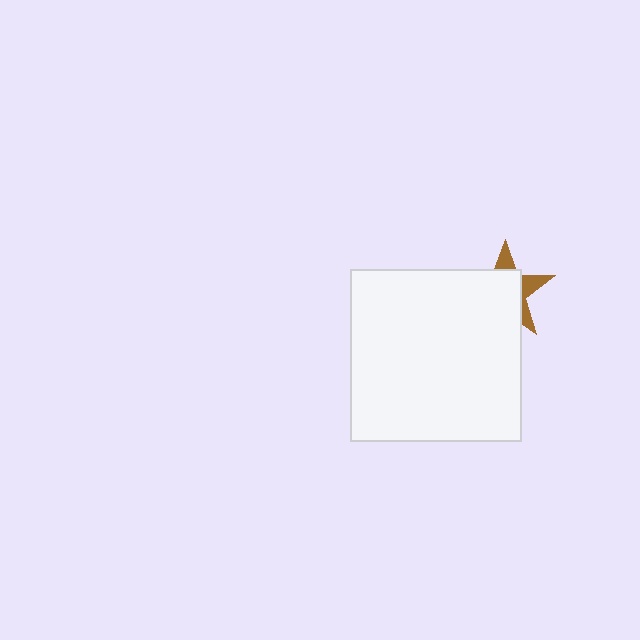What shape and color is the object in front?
The object in front is a white square.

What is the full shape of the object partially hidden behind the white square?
The partially hidden object is a brown star.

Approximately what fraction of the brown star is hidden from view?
Roughly 68% of the brown star is hidden behind the white square.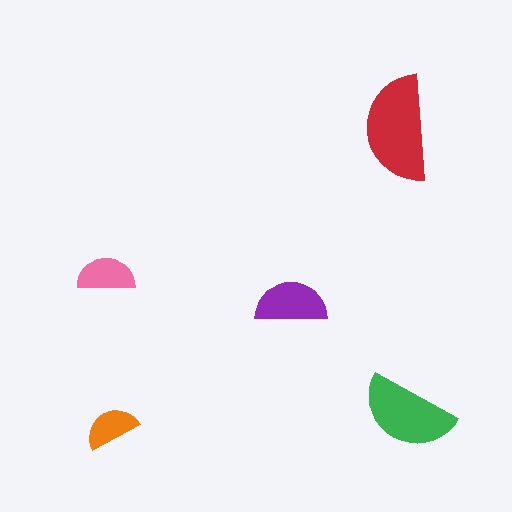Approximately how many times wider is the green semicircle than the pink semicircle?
About 1.5 times wider.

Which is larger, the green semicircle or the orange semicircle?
The green one.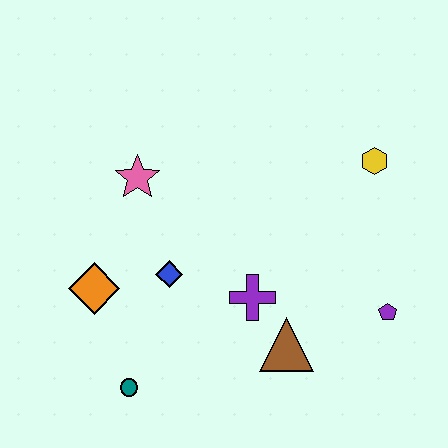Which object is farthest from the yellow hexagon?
The teal circle is farthest from the yellow hexagon.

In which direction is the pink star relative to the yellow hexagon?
The pink star is to the left of the yellow hexagon.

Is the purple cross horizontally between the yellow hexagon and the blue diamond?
Yes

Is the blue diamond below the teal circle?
No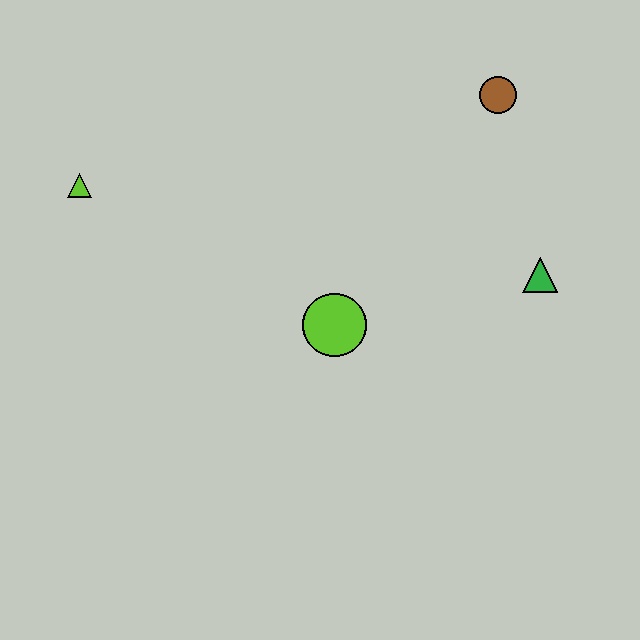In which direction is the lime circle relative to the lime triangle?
The lime circle is to the right of the lime triangle.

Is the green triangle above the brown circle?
No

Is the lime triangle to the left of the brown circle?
Yes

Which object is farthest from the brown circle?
The lime triangle is farthest from the brown circle.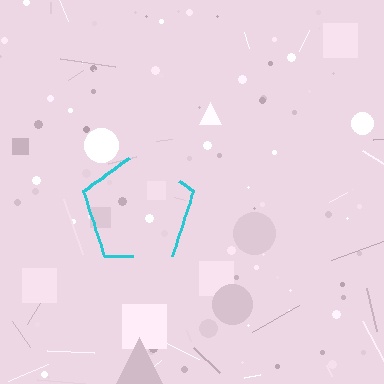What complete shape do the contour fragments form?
The contour fragments form a pentagon.